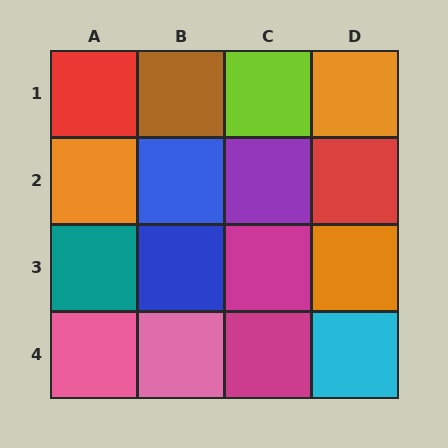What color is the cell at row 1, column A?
Red.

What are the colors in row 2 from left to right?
Orange, blue, purple, red.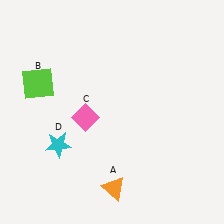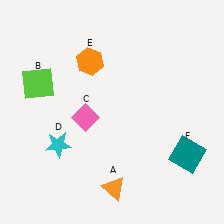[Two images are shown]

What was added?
An orange hexagon (E), a teal square (F) were added in Image 2.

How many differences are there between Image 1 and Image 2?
There are 2 differences between the two images.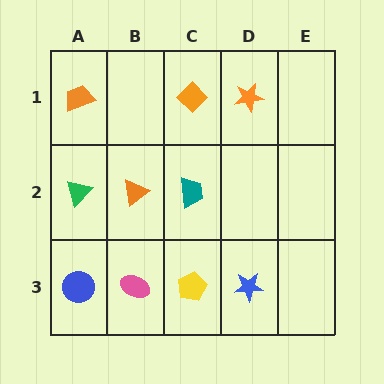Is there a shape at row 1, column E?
No, that cell is empty.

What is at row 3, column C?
A yellow pentagon.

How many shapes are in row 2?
3 shapes.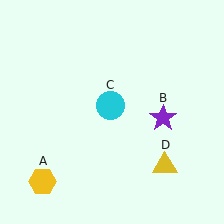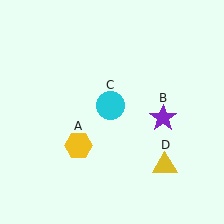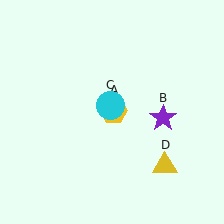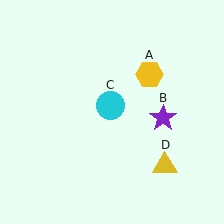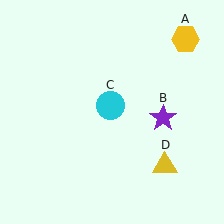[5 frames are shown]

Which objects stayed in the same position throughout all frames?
Purple star (object B) and cyan circle (object C) and yellow triangle (object D) remained stationary.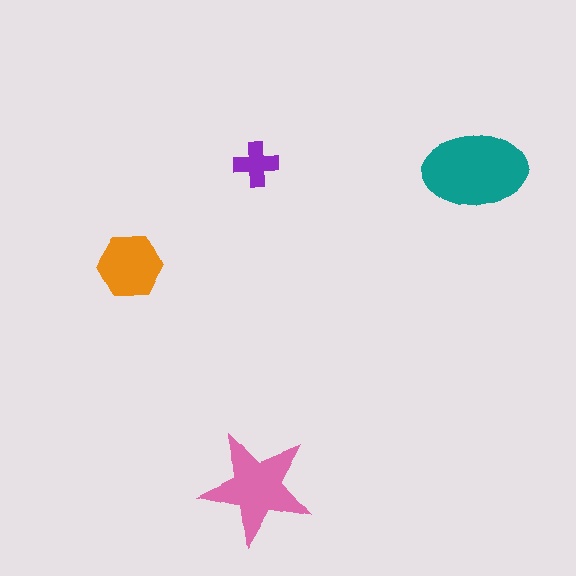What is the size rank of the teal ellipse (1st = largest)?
1st.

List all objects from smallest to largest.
The purple cross, the orange hexagon, the pink star, the teal ellipse.